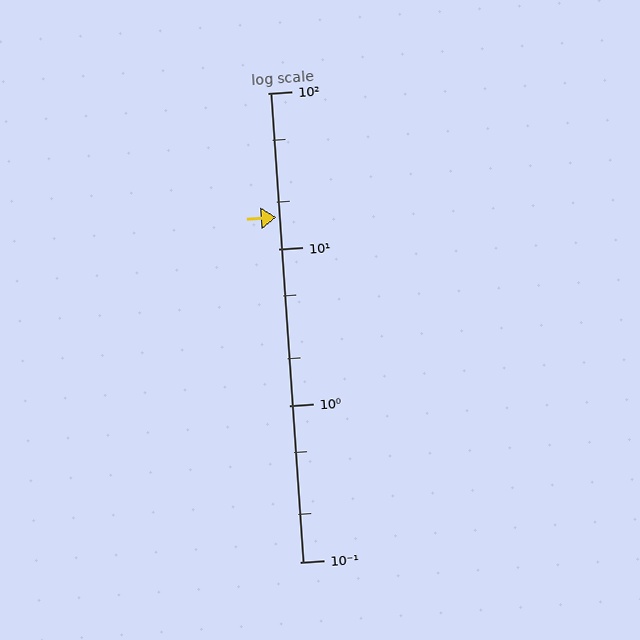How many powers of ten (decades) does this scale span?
The scale spans 3 decades, from 0.1 to 100.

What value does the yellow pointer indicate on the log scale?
The pointer indicates approximately 16.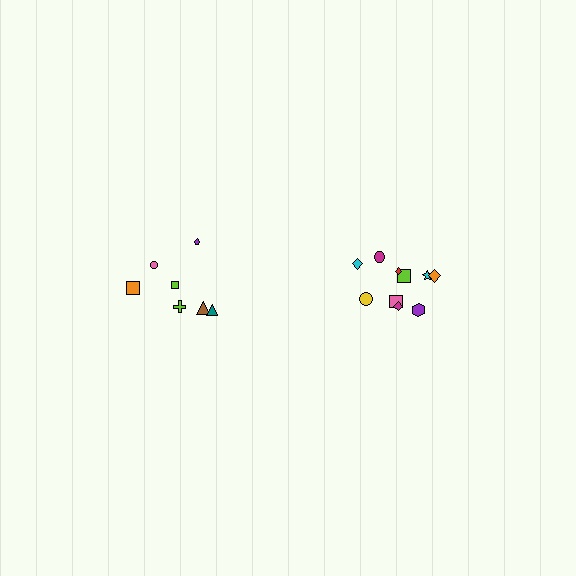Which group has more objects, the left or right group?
The right group.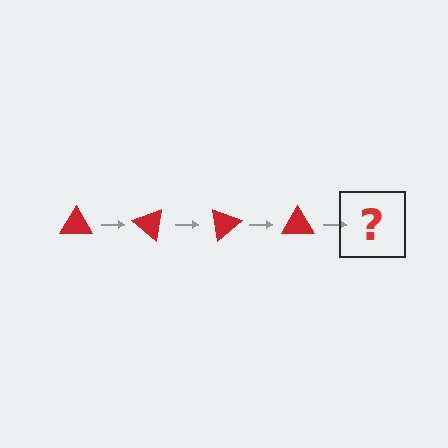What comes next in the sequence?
The next element should be a red triangle rotated 160 degrees.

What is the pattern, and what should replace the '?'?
The pattern is that the triangle rotates 40 degrees each step. The '?' should be a red triangle rotated 160 degrees.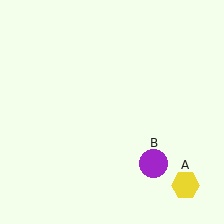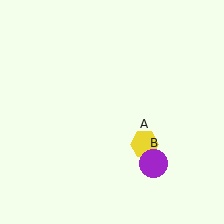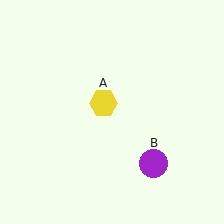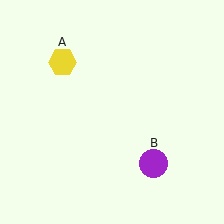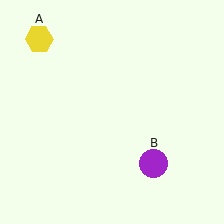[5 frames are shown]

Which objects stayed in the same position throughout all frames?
Purple circle (object B) remained stationary.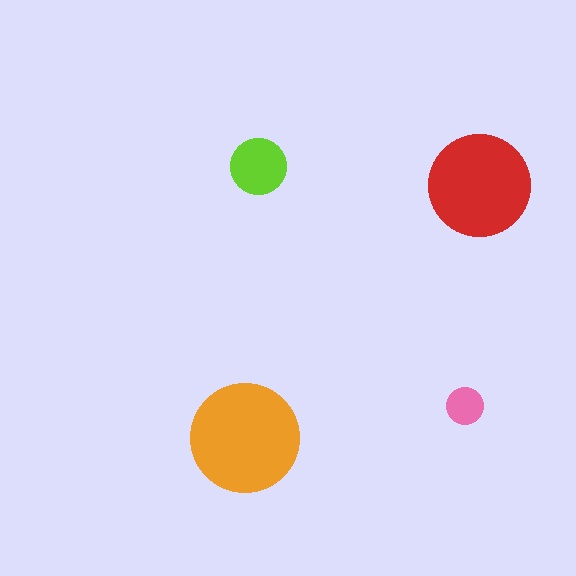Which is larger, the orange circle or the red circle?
The orange one.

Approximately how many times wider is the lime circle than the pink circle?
About 1.5 times wider.